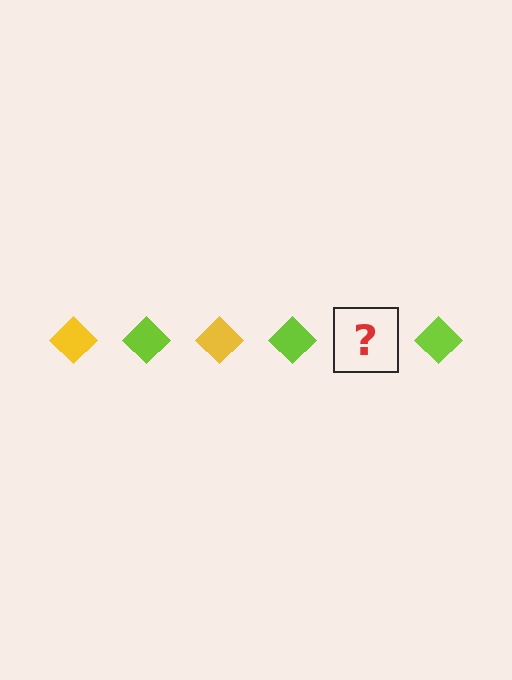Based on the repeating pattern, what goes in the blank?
The blank should be a yellow diamond.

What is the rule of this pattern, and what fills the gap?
The rule is that the pattern cycles through yellow, lime diamonds. The gap should be filled with a yellow diamond.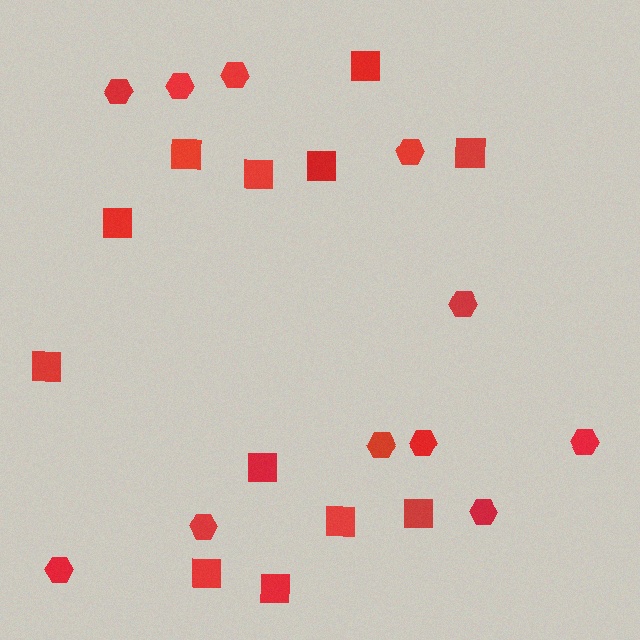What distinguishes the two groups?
There are 2 groups: one group of hexagons (11) and one group of squares (12).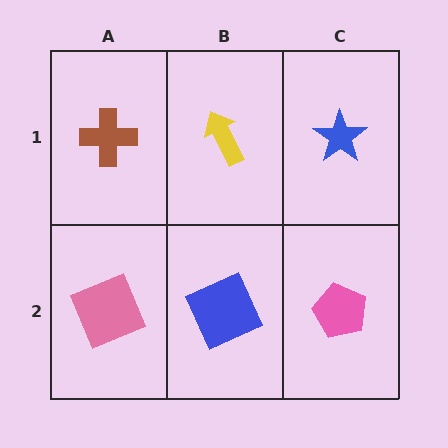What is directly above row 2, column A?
A brown cross.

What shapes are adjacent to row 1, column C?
A pink pentagon (row 2, column C), a yellow arrow (row 1, column B).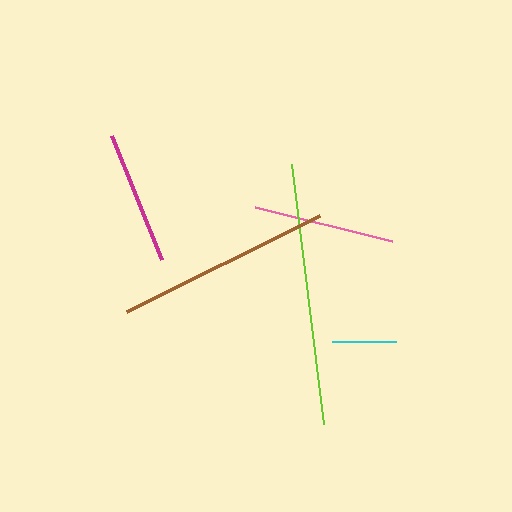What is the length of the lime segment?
The lime segment is approximately 262 pixels long.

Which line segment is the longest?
The lime line is the longest at approximately 262 pixels.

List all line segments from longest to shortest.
From longest to shortest: lime, brown, pink, magenta, cyan.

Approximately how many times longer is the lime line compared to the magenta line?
The lime line is approximately 2.0 times the length of the magenta line.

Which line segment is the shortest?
The cyan line is the shortest at approximately 64 pixels.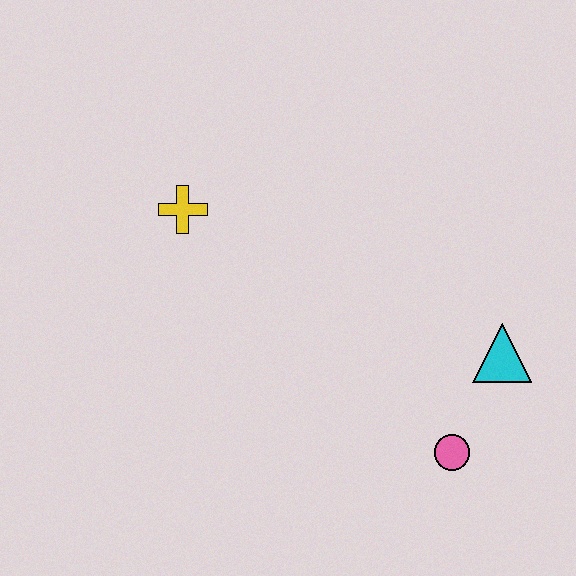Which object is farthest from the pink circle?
The yellow cross is farthest from the pink circle.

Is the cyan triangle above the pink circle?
Yes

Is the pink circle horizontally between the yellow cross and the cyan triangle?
Yes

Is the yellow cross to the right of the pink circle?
No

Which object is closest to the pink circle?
The cyan triangle is closest to the pink circle.